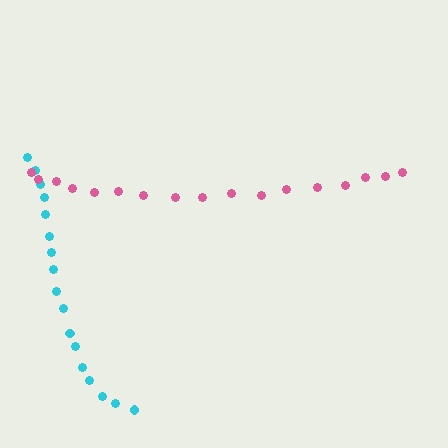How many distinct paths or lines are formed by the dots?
There are 2 distinct paths.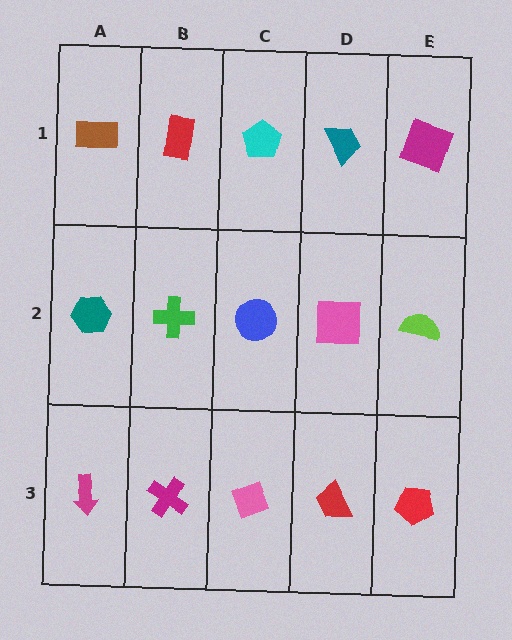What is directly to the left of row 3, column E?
A red trapezoid.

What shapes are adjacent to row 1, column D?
A pink square (row 2, column D), a cyan pentagon (row 1, column C), a magenta square (row 1, column E).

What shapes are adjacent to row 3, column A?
A teal hexagon (row 2, column A), a magenta cross (row 3, column B).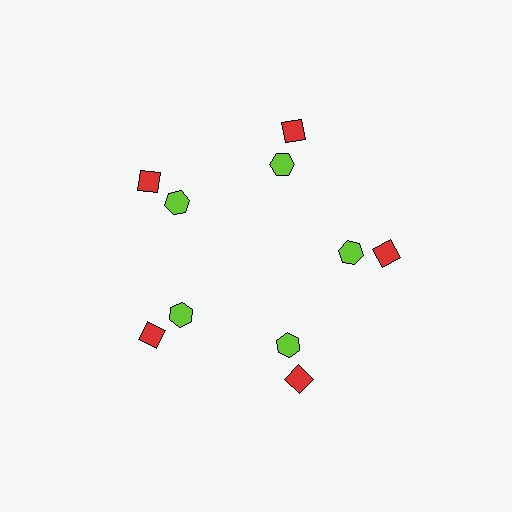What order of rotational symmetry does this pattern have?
This pattern has 5-fold rotational symmetry.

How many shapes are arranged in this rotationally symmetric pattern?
There are 10 shapes, arranged in 5 groups of 2.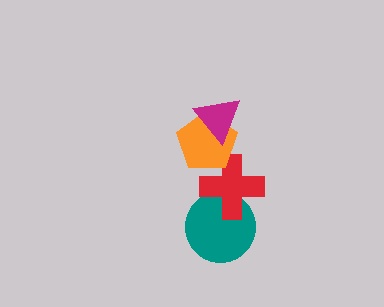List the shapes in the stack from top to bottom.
From top to bottom: the magenta triangle, the orange pentagon, the red cross, the teal circle.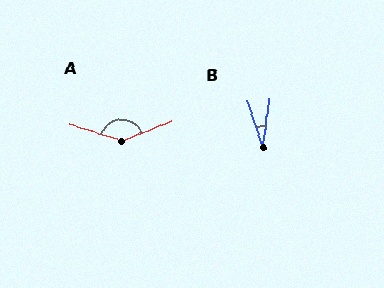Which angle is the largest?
A, at approximately 141 degrees.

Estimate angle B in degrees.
Approximately 26 degrees.